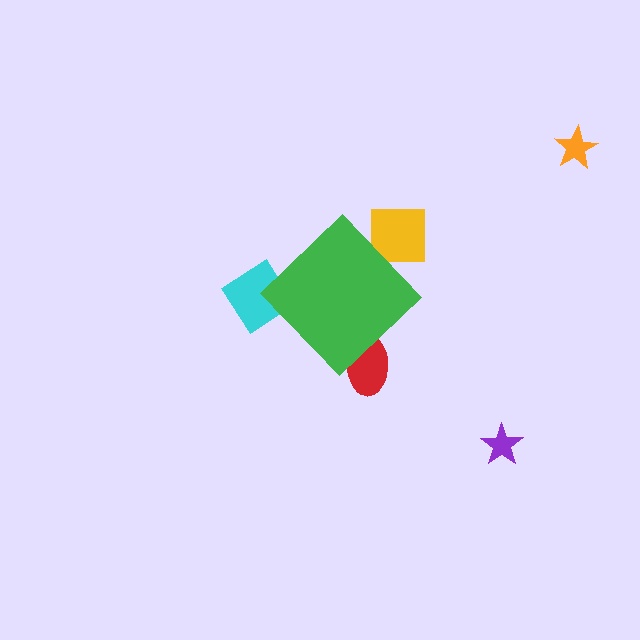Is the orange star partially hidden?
No, the orange star is fully visible.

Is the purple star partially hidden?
No, the purple star is fully visible.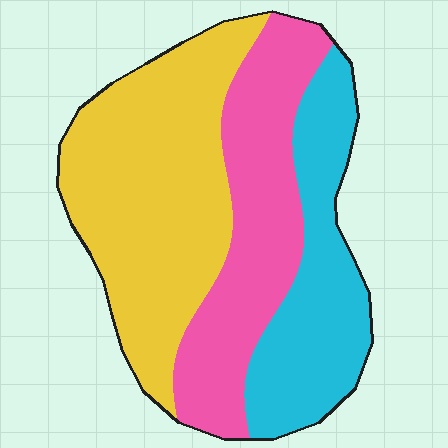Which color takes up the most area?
Yellow, at roughly 45%.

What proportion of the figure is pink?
Pink covers roughly 30% of the figure.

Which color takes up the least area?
Cyan, at roughly 25%.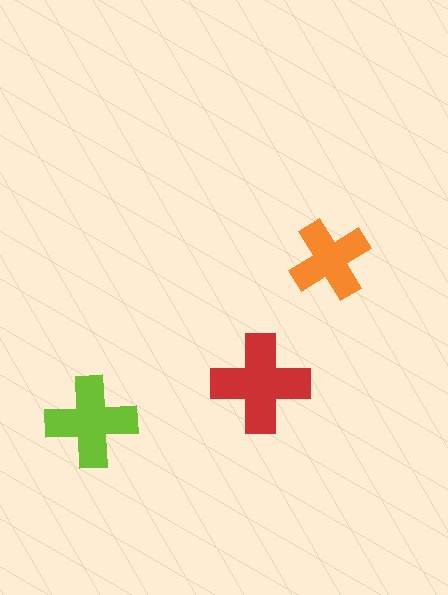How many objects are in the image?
There are 3 objects in the image.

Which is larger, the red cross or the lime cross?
The red one.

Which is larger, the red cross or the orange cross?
The red one.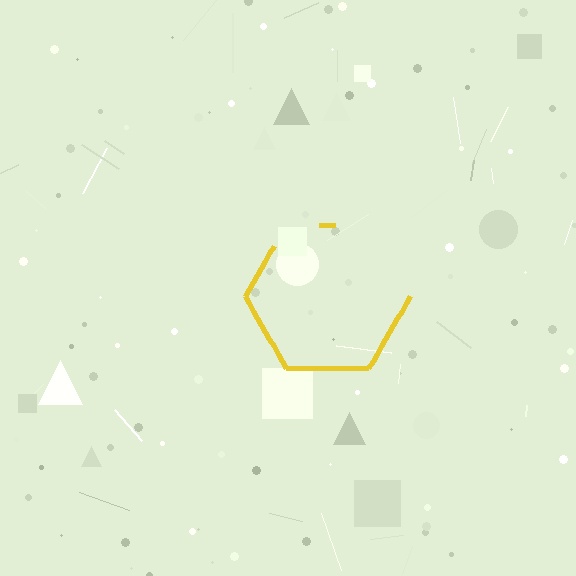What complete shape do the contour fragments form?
The contour fragments form a hexagon.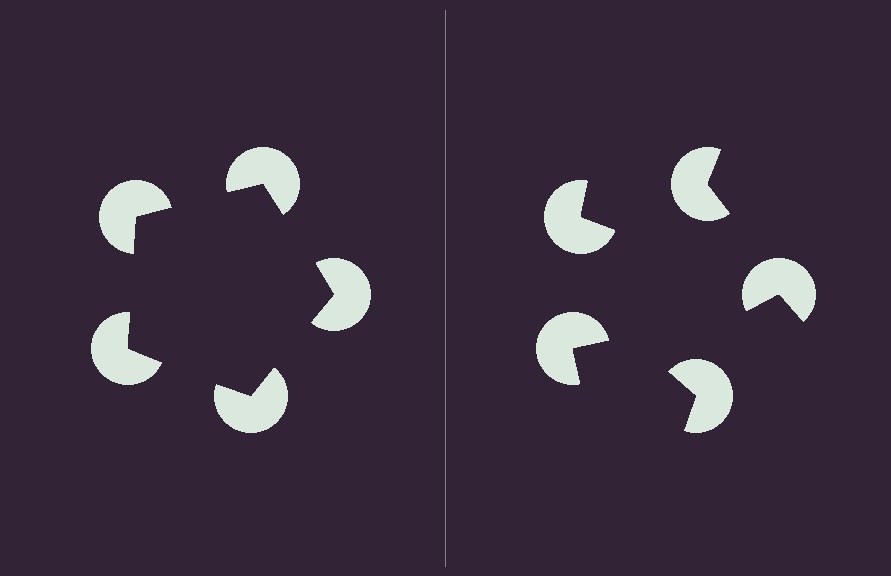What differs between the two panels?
The pac-man discs are positioned identically on both sides; only the wedge orientations differ. On the left they align to a pentagon; on the right they are misaligned.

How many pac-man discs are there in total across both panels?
10 — 5 on each side.